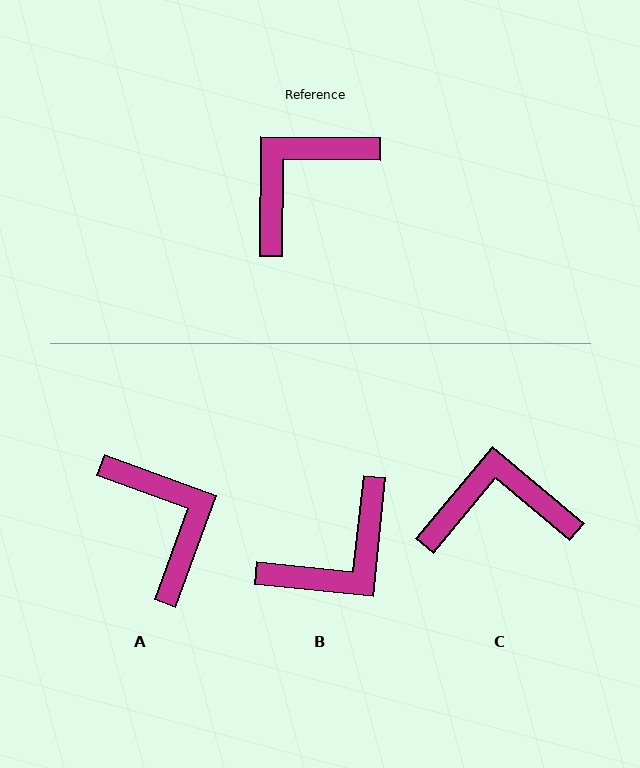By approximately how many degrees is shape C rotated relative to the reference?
Approximately 39 degrees clockwise.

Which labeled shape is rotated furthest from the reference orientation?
B, about 174 degrees away.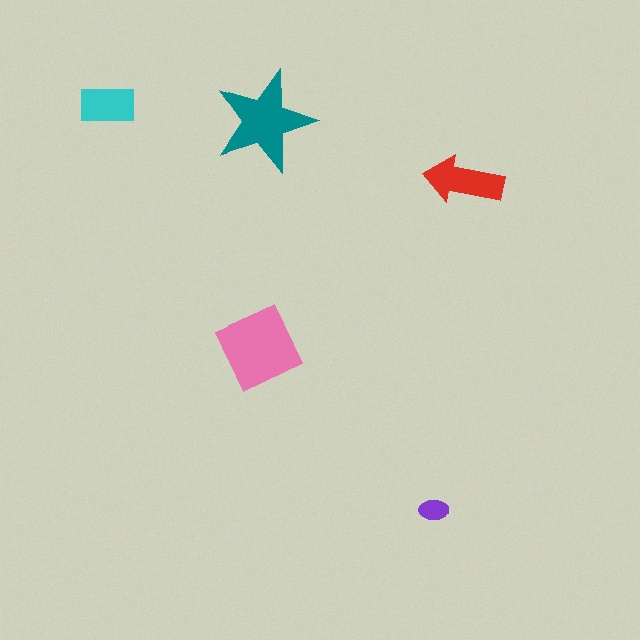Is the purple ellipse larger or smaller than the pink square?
Smaller.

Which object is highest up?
The cyan rectangle is topmost.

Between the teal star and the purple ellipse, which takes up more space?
The teal star.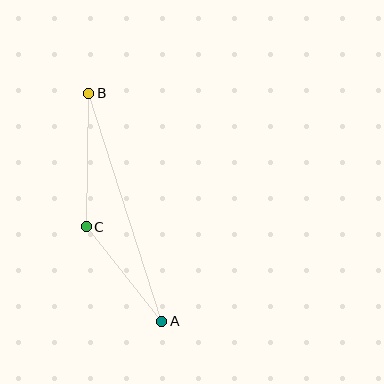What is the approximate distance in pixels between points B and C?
The distance between B and C is approximately 133 pixels.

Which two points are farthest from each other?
Points A and B are farthest from each other.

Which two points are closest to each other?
Points A and C are closest to each other.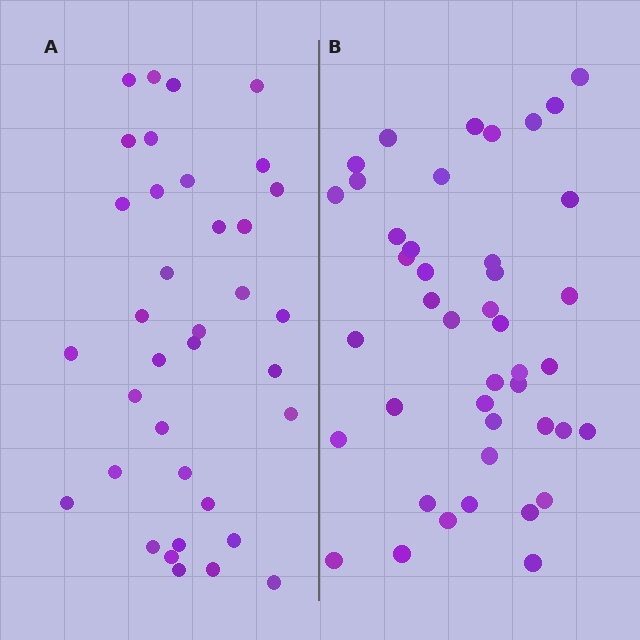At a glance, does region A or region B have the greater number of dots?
Region B (the right region) has more dots.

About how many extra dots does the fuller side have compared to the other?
Region B has roughly 8 or so more dots than region A.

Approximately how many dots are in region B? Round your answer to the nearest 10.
About 40 dots. (The exact count is 43, which rounds to 40.)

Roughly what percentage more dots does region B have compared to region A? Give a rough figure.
About 20% more.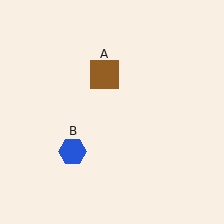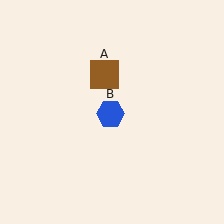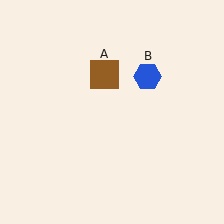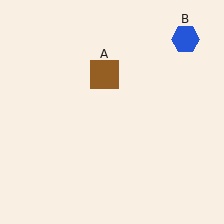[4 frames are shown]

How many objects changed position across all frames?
1 object changed position: blue hexagon (object B).